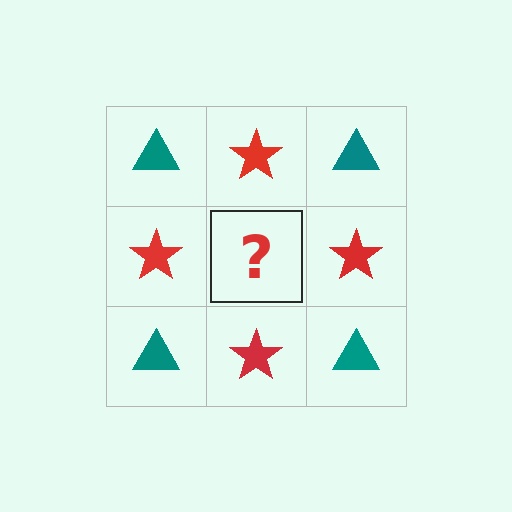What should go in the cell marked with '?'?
The missing cell should contain a teal triangle.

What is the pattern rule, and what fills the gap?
The rule is that it alternates teal triangle and red star in a checkerboard pattern. The gap should be filled with a teal triangle.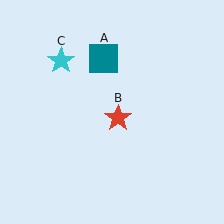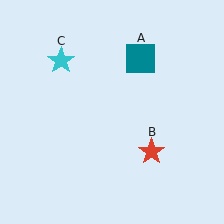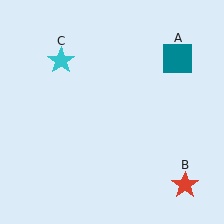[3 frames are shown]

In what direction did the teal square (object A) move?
The teal square (object A) moved right.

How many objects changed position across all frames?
2 objects changed position: teal square (object A), red star (object B).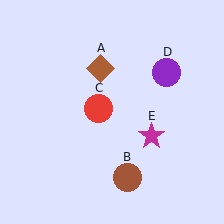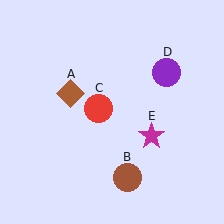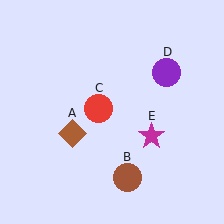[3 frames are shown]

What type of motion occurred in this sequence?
The brown diamond (object A) rotated counterclockwise around the center of the scene.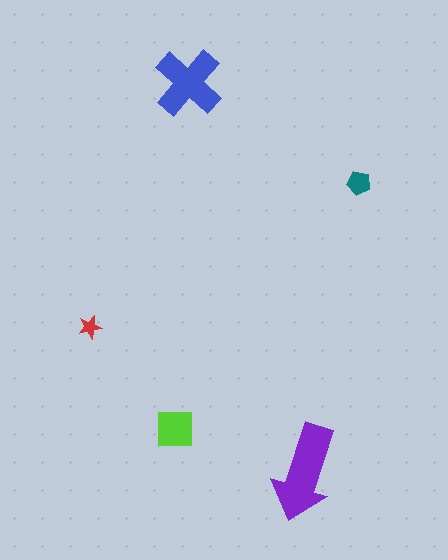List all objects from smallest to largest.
The red star, the teal pentagon, the lime square, the blue cross, the purple arrow.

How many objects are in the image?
There are 5 objects in the image.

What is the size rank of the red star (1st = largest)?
5th.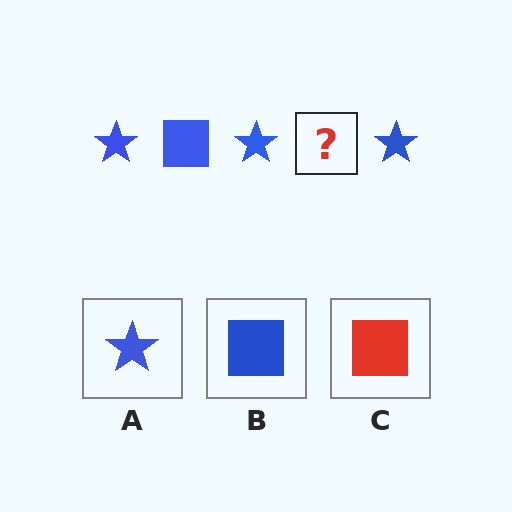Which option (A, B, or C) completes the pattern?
B.